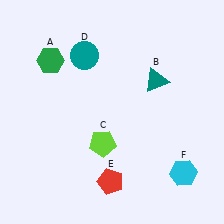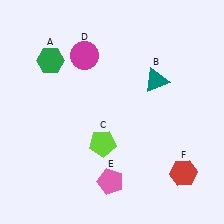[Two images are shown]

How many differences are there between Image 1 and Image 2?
There are 3 differences between the two images.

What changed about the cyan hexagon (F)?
In Image 1, F is cyan. In Image 2, it changed to red.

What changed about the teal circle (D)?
In Image 1, D is teal. In Image 2, it changed to magenta.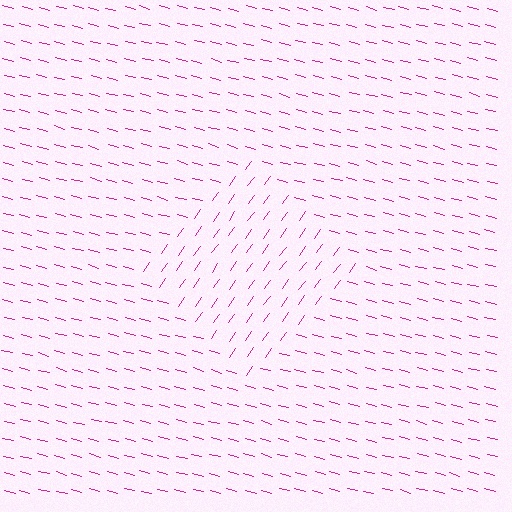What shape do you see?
I see a diamond.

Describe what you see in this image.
The image is filled with small magenta line segments. A diamond region in the image has lines oriented differently from the surrounding lines, creating a visible texture boundary.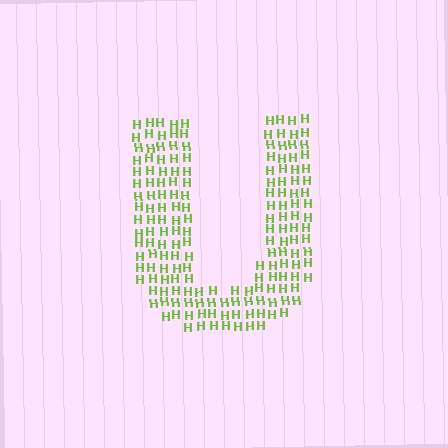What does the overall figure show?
The overall figure shows the letter U.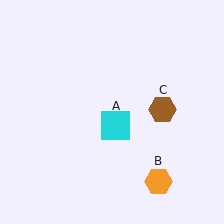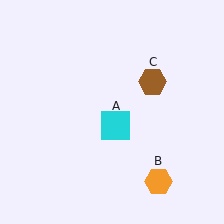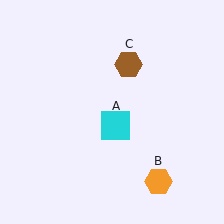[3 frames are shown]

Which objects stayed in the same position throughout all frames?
Cyan square (object A) and orange hexagon (object B) remained stationary.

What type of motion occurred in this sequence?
The brown hexagon (object C) rotated counterclockwise around the center of the scene.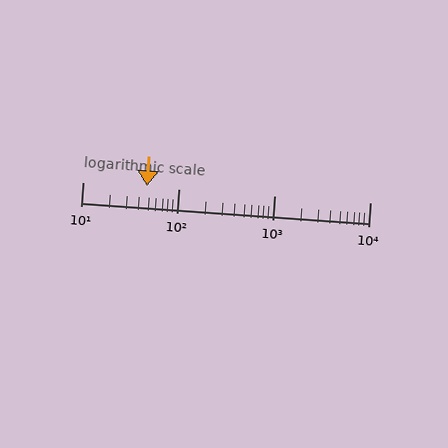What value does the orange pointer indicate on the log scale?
The pointer indicates approximately 47.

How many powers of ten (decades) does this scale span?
The scale spans 3 decades, from 10 to 10000.